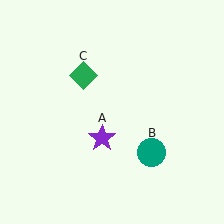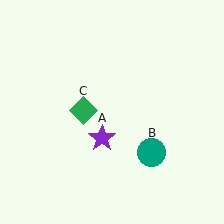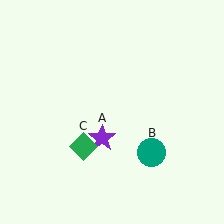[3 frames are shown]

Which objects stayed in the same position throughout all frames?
Purple star (object A) and teal circle (object B) remained stationary.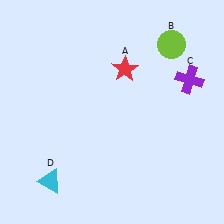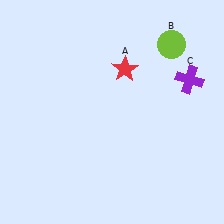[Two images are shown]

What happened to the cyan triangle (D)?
The cyan triangle (D) was removed in Image 2. It was in the bottom-left area of Image 1.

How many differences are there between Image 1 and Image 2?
There is 1 difference between the two images.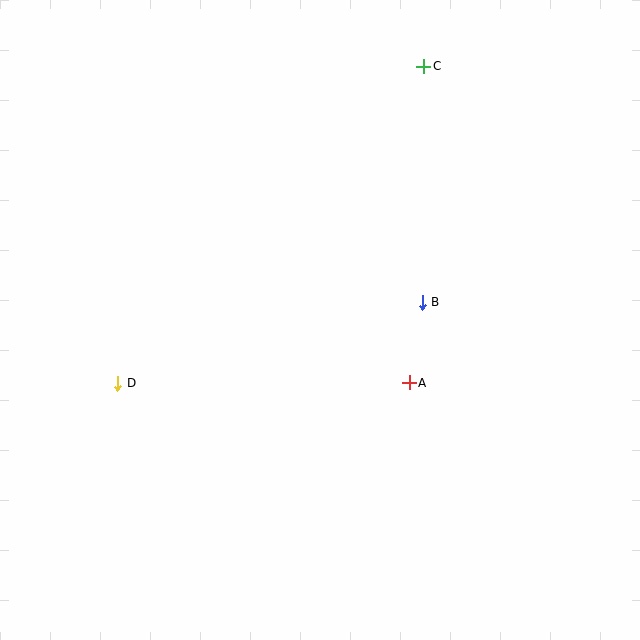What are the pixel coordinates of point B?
Point B is at (422, 302).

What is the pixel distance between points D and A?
The distance between D and A is 291 pixels.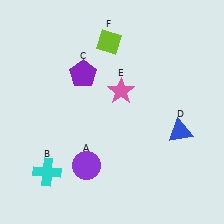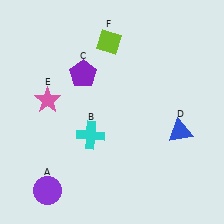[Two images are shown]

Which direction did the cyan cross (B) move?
The cyan cross (B) moved right.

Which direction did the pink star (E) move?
The pink star (E) moved left.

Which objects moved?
The objects that moved are: the purple circle (A), the cyan cross (B), the pink star (E).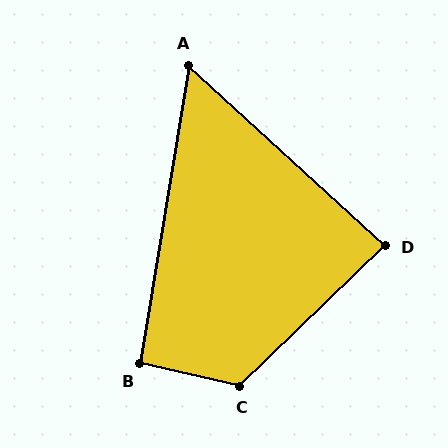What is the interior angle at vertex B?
Approximately 94 degrees (approximately right).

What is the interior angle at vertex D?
Approximately 86 degrees (approximately right).